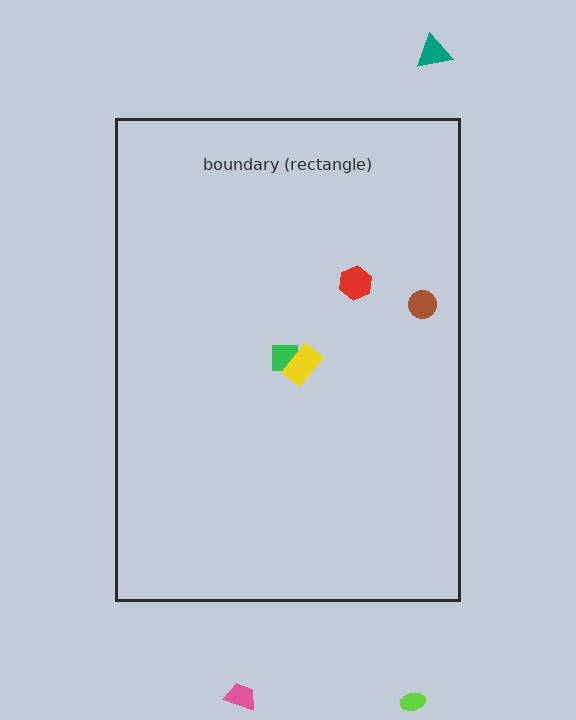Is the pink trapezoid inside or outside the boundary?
Outside.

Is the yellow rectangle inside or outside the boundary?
Inside.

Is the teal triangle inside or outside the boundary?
Outside.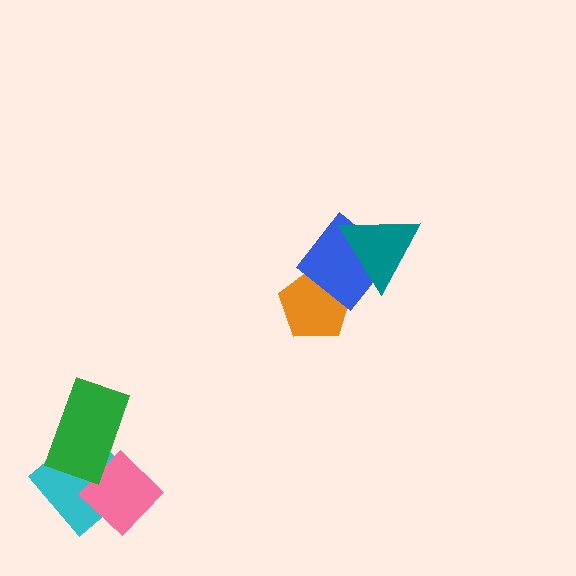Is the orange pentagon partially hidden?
Yes, it is partially covered by another shape.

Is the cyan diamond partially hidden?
Yes, it is partially covered by another shape.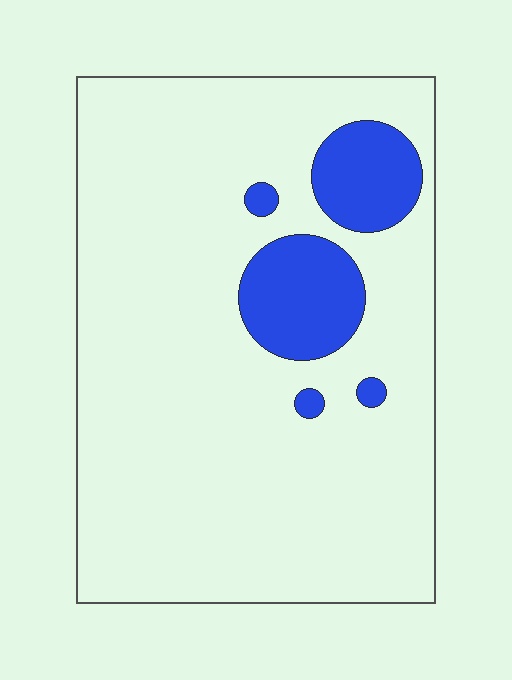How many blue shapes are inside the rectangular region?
5.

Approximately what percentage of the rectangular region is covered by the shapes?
Approximately 15%.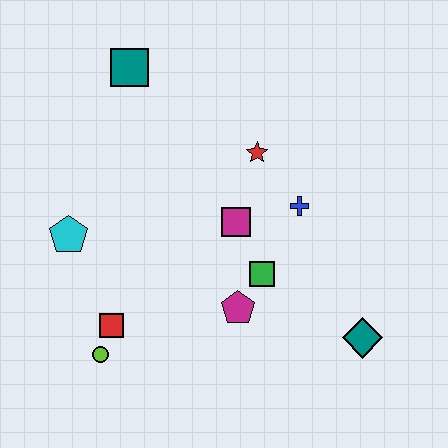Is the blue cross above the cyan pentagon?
Yes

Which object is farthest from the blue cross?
The lime circle is farthest from the blue cross.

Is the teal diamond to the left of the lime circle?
No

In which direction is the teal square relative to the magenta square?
The teal square is above the magenta square.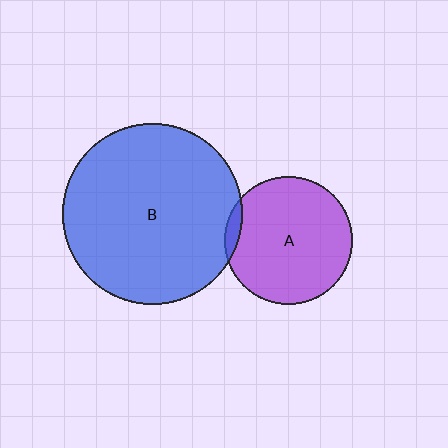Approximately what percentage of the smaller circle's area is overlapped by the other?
Approximately 5%.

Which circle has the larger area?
Circle B (blue).